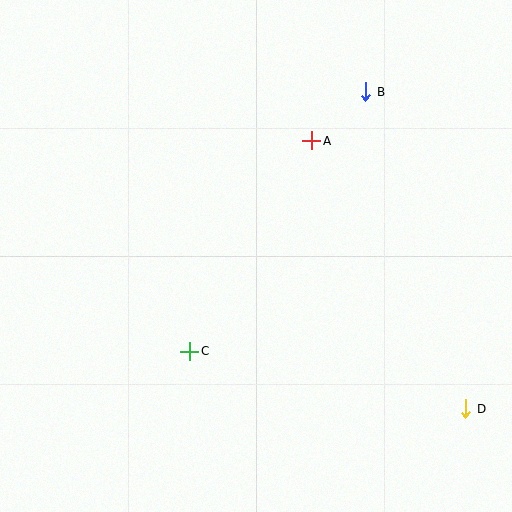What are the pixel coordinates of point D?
Point D is at (466, 409).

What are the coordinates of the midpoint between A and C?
The midpoint between A and C is at (251, 246).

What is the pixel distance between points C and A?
The distance between C and A is 243 pixels.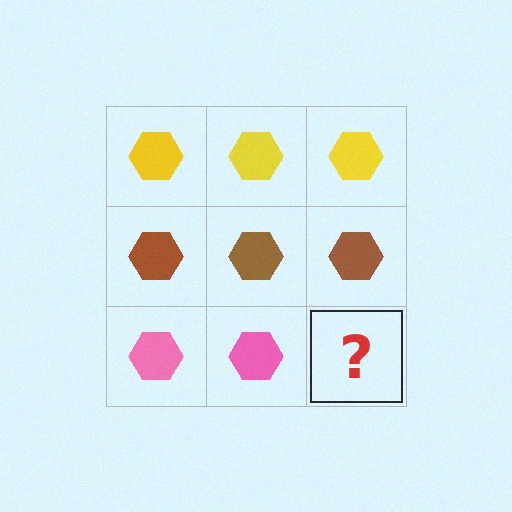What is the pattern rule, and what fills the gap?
The rule is that each row has a consistent color. The gap should be filled with a pink hexagon.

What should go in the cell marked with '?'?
The missing cell should contain a pink hexagon.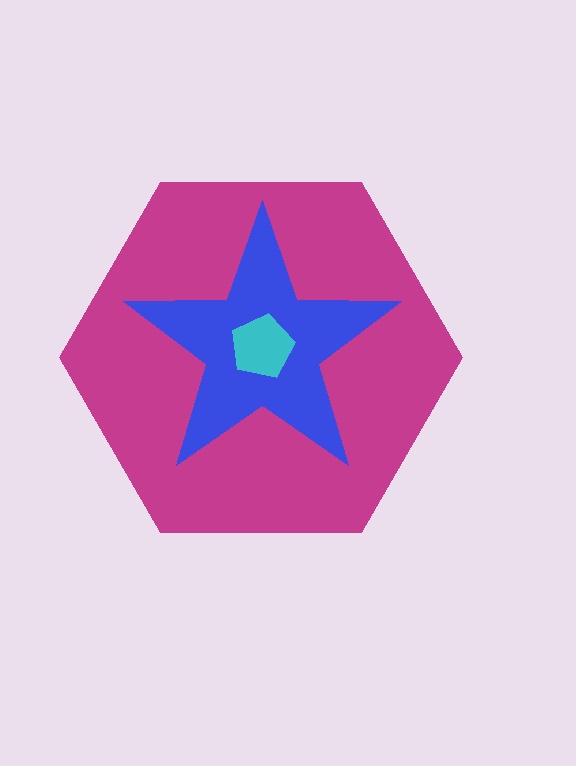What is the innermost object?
The cyan pentagon.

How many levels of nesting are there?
3.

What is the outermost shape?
The magenta hexagon.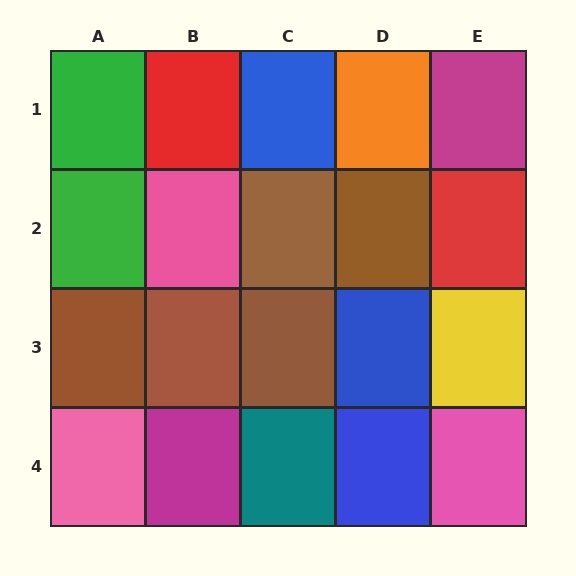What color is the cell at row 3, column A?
Brown.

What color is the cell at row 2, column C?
Brown.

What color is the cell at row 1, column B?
Red.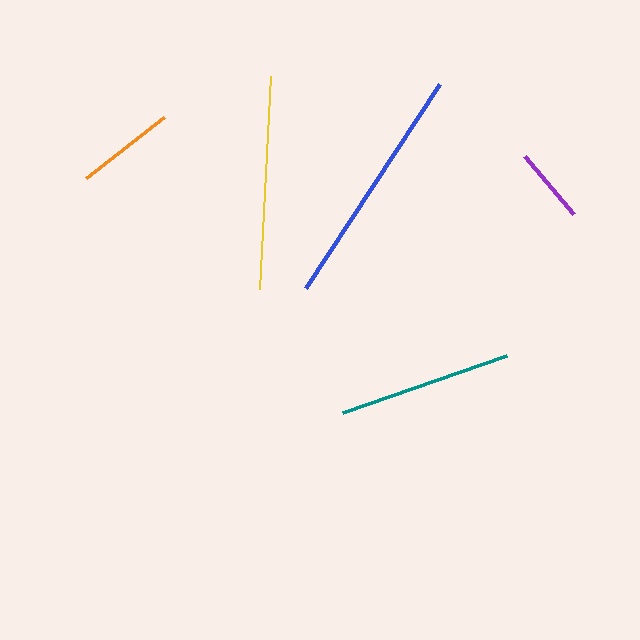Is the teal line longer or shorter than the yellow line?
The yellow line is longer than the teal line.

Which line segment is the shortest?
The purple line is the shortest at approximately 76 pixels.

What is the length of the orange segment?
The orange segment is approximately 99 pixels long.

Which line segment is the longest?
The blue line is the longest at approximately 244 pixels.